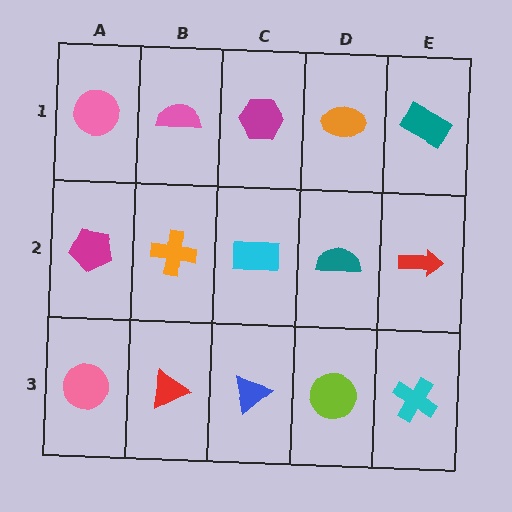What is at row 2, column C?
A cyan rectangle.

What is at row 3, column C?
A blue triangle.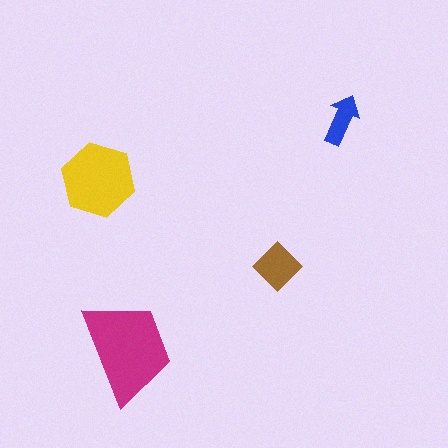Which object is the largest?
The magenta trapezoid.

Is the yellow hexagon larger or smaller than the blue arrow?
Larger.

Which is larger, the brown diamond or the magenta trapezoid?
The magenta trapezoid.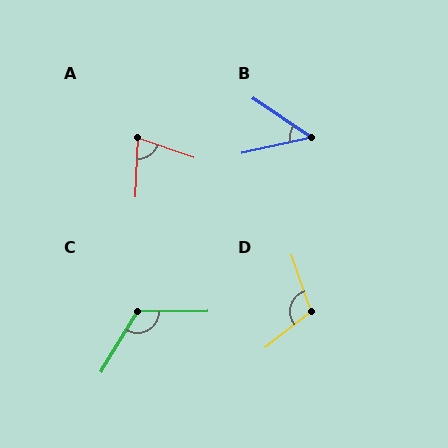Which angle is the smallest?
B, at approximately 46 degrees.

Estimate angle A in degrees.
Approximately 73 degrees.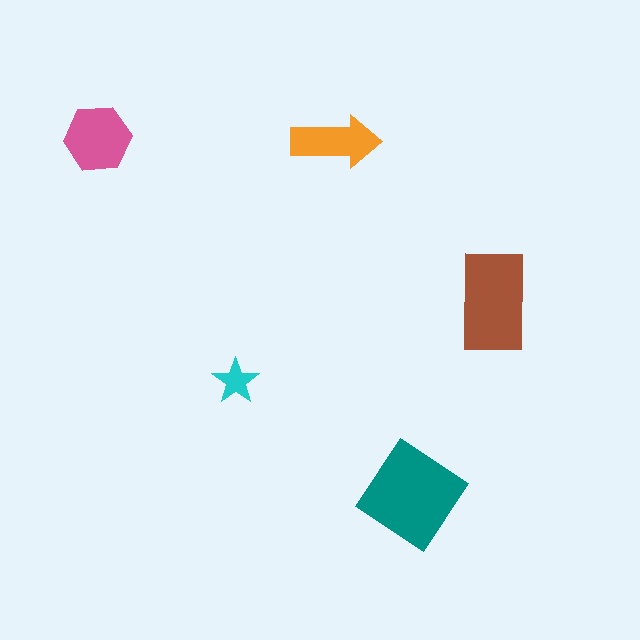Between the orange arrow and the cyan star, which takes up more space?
The orange arrow.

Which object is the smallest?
The cyan star.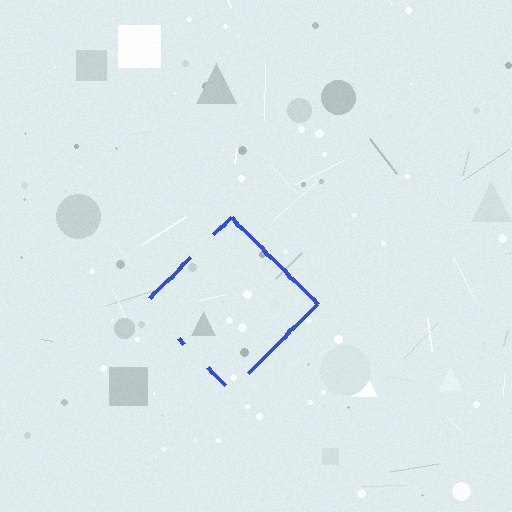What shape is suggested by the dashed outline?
The dashed outline suggests a diamond.